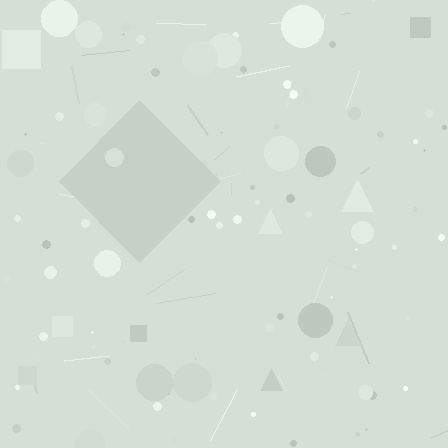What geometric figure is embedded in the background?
A diamond is embedded in the background.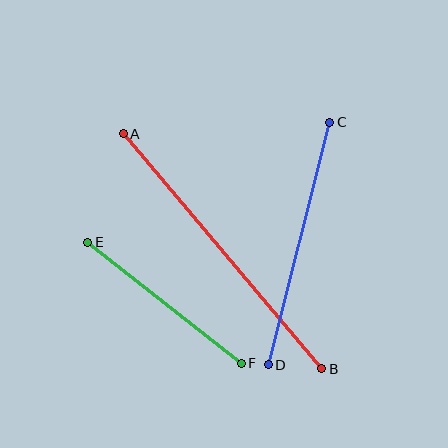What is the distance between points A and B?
The distance is approximately 308 pixels.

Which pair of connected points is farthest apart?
Points A and B are farthest apart.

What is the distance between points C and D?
The distance is approximately 250 pixels.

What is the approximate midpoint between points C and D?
The midpoint is at approximately (299, 243) pixels.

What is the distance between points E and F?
The distance is approximately 195 pixels.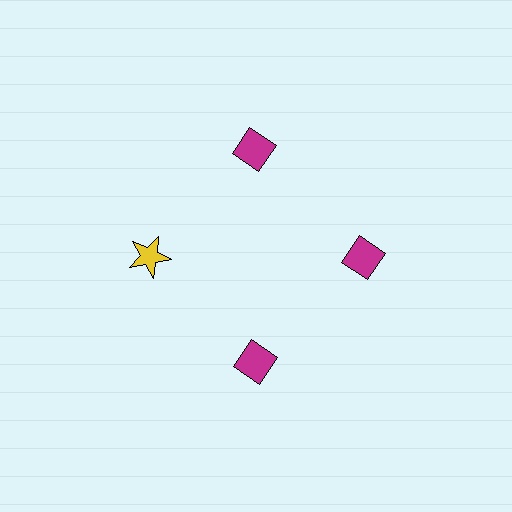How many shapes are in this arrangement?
There are 4 shapes arranged in a ring pattern.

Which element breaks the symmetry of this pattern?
The yellow star at roughly the 9 o'clock position breaks the symmetry. All other shapes are magenta diamonds.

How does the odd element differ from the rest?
It differs in both color (yellow instead of magenta) and shape (star instead of diamond).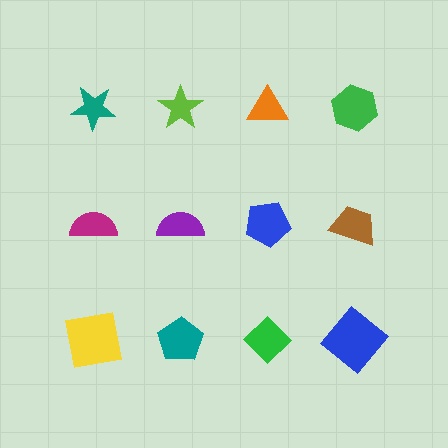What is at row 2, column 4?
A brown trapezoid.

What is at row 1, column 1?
A teal star.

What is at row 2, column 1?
A magenta semicircle.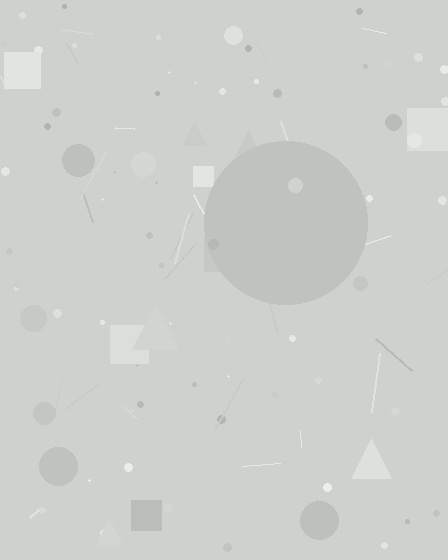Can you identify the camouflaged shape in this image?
The camouflaged shape is a circle.